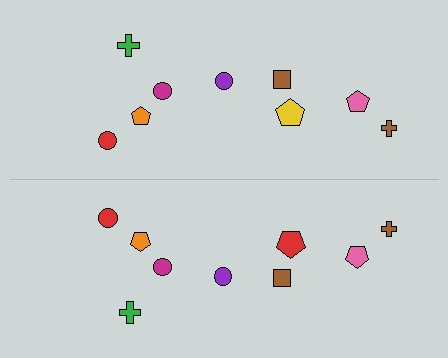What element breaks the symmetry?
The red pentagon on the bottom side breaks the symmetry — its mirror counterpart is yellow.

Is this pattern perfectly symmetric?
No, the pattern is not perfectly symmetric. The red pentagon on the bottom side breaks the symmetry — its mirror counterpart is yellow.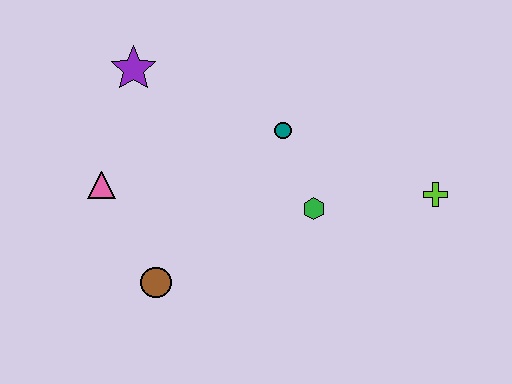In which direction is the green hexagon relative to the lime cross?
The green hexagon is to the left of the lime cross.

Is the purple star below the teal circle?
No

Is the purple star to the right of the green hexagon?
No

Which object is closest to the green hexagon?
The teal circle is closest to the green hexagon.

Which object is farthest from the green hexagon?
The purple star is farthest from the green hexagon.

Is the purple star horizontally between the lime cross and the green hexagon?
No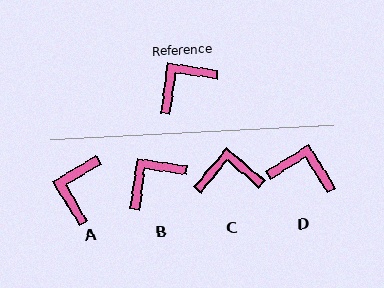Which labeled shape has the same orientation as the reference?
B.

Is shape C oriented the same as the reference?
No, it is off by about 32 degrees.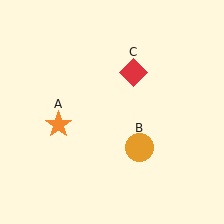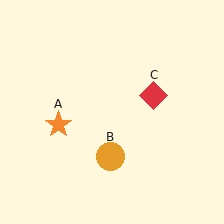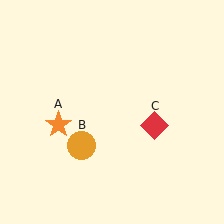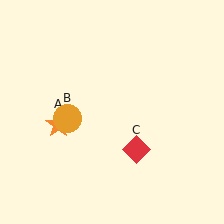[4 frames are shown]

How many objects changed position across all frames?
2 objects changed position: orange circle (object B), red diamond (object C).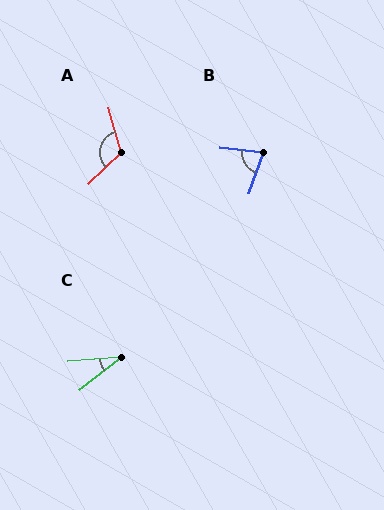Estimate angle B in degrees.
Approximately 76 degrees.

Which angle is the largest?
A, at approximately 119 degrees.